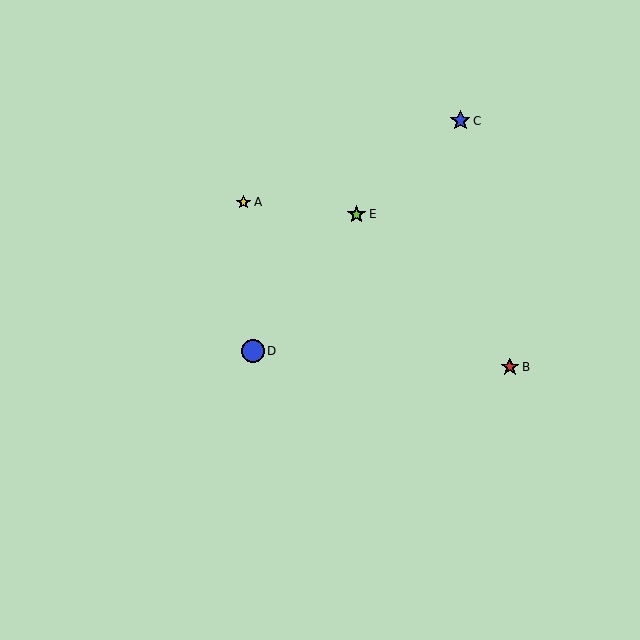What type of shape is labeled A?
Shape A is a yellow star.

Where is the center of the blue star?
The center of the blue star is at (460, 121).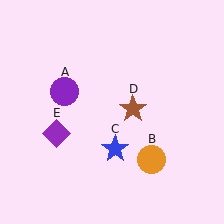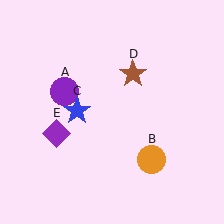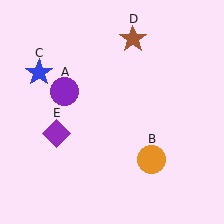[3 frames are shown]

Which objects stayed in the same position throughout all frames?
Purple circle (object A) and orange circle (object B) and purple diamond (object E) remained stationary.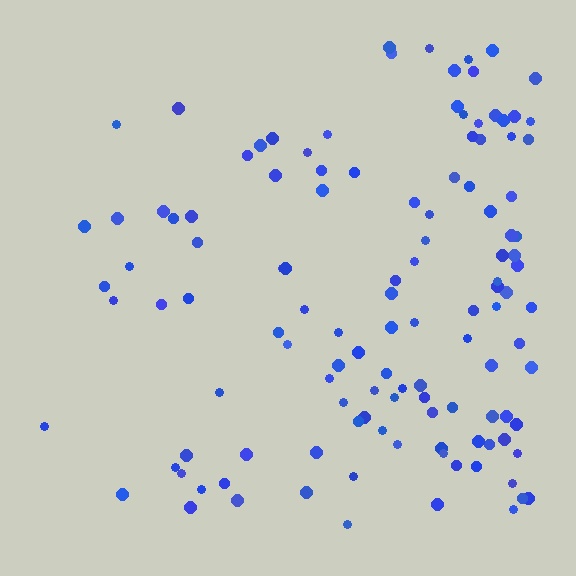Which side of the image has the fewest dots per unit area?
The left.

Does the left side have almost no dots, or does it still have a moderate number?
Still a moderate number, just noticeably fewer than the right.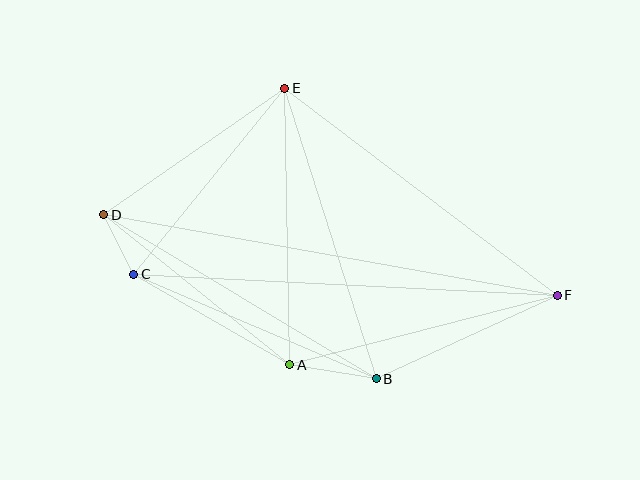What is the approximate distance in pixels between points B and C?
The distance between B and C is approximately 264 pixels.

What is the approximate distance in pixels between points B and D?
The distance between B and D is approximately 318 pixels.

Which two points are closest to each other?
Points C and D are closest to each other.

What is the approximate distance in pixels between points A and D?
The distance between A and D is approximately 239 pixels.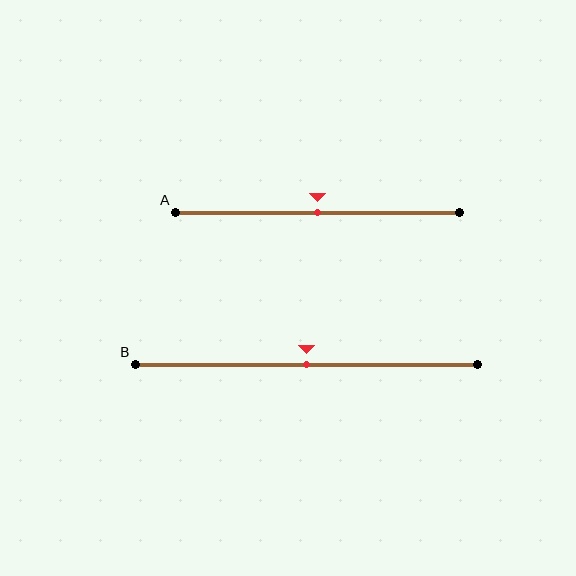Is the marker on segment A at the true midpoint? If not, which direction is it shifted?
Yes, the marker on segment A is at the true midpoint.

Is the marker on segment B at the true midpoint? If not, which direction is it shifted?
Yes, the marker on segment B is at the true midpoint.